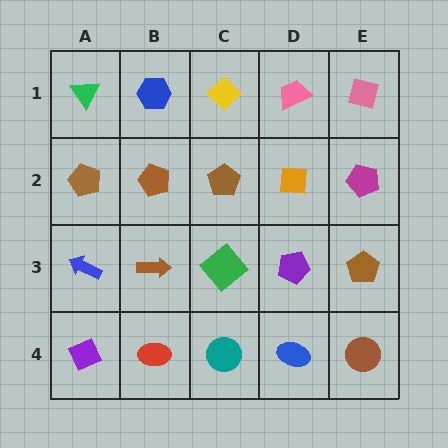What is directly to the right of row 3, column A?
A brown arrow.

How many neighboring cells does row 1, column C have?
3.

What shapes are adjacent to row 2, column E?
A pink square (row 1, column E), a brown pentagon (row 3, column E), an orange square (row 2, column D).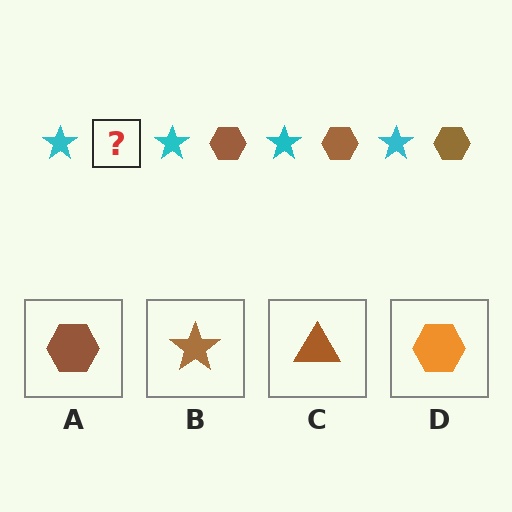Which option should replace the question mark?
Option A.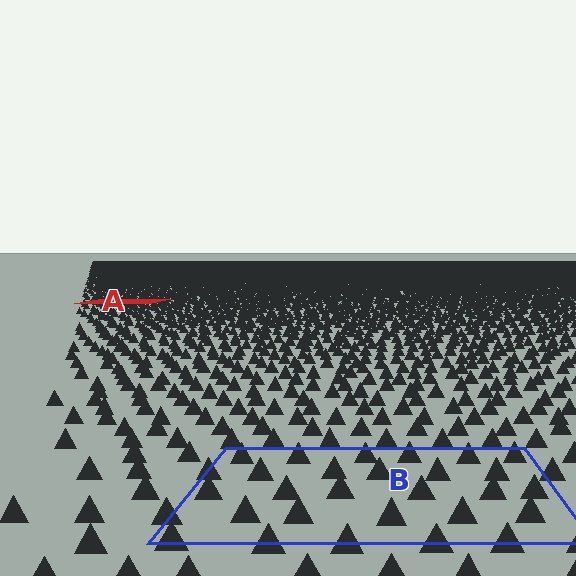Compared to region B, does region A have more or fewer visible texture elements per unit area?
Region A has more texture elements per unit area — they are packed more densely because it is farther away.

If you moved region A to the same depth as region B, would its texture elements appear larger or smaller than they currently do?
They would appear larger. At a closer depth, the same texture elements are projected at a bigger on-screen size.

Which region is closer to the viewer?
Region B is closer. The texture elements there are larger and more spread out.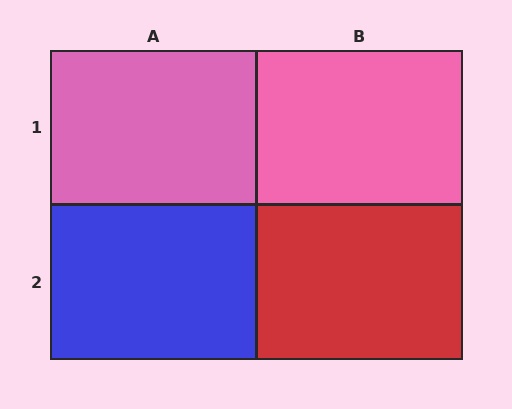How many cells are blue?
1 cell is blue.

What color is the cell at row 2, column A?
Blue.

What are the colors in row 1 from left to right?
Pink, pink.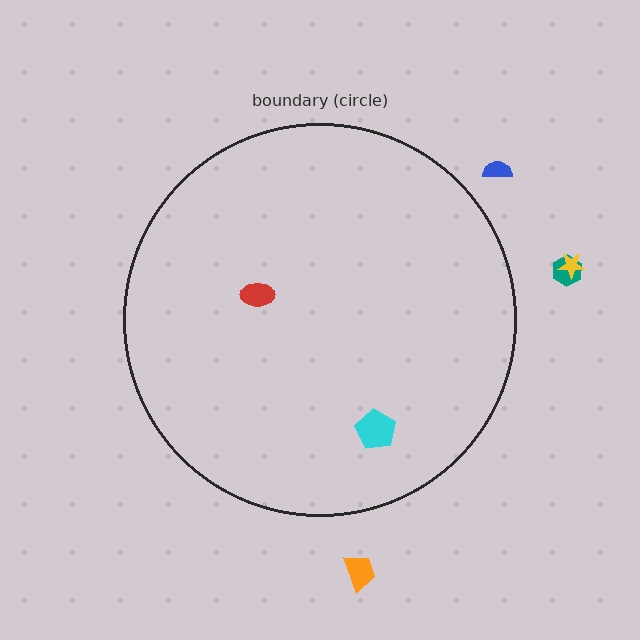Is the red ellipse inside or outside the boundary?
Inside.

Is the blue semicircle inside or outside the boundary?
Outside.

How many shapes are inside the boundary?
2 inside, 4 outside.